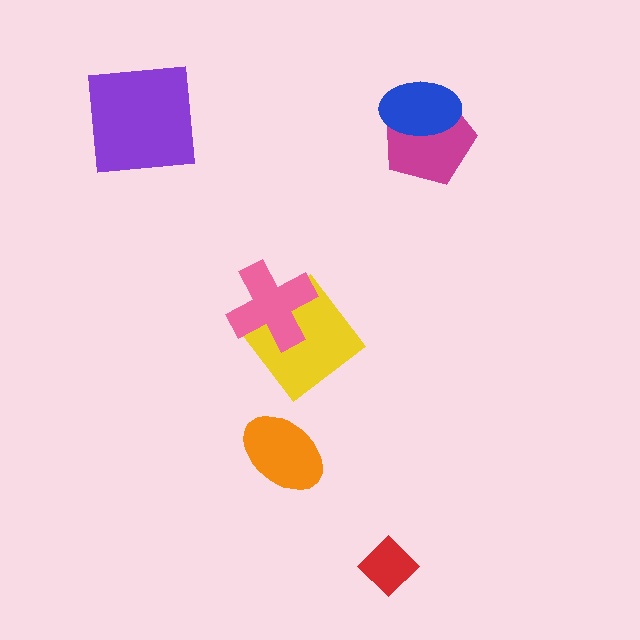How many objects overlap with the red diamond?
0 objects overlap with the red diamond.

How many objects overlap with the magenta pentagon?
1 object overlaps with the magenta pentagon.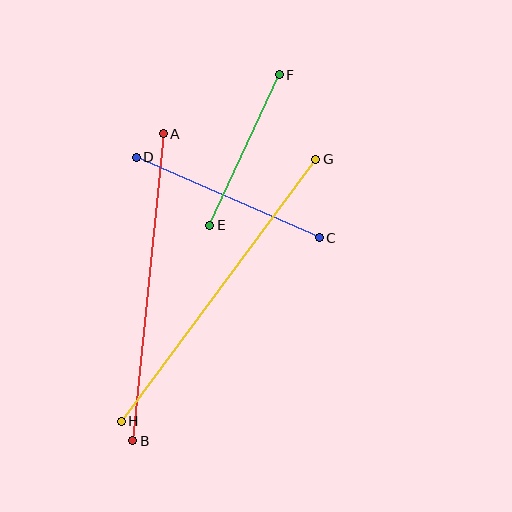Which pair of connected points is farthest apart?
Points G and H are farthest apart.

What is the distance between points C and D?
The distance is approximately 200 pixels.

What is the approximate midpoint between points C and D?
The midpoint is at approximately (228, 198) pixels.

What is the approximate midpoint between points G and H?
The midpoint is at approximately (218, 290) pixels.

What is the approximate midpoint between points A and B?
The midpoint is at approximately (148, 287) pixels.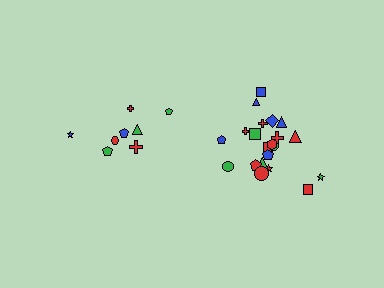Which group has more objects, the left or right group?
The right group.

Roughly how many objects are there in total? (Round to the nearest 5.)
Roughly 30 objects in total.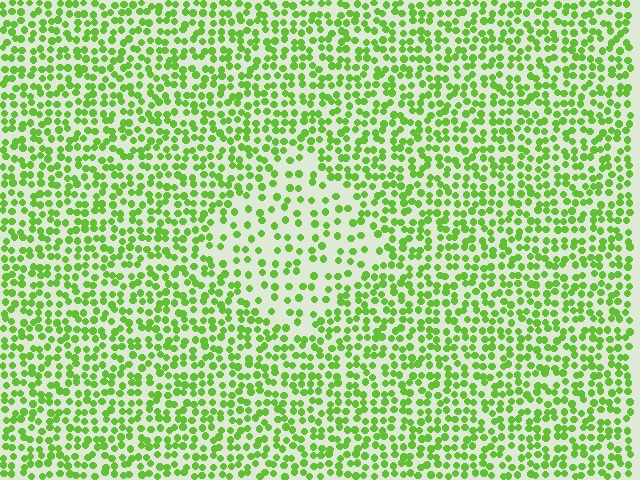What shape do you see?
I see a diamond.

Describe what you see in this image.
The image contains small lime elements arranged at two different densities. A diamond-shaped region is visible where the elements are less densely packed than the surrounding area.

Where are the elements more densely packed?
The elements are more densely packed outside the diamond boundary.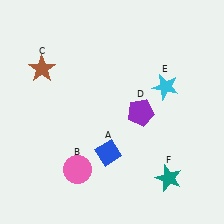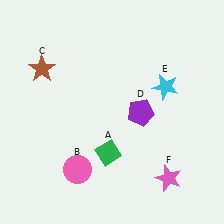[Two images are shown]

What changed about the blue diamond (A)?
In Image 1, A is blue. In Image 2, it changed to green.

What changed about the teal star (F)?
In Image 1, F is teal. In Image 2, it changed to pink.